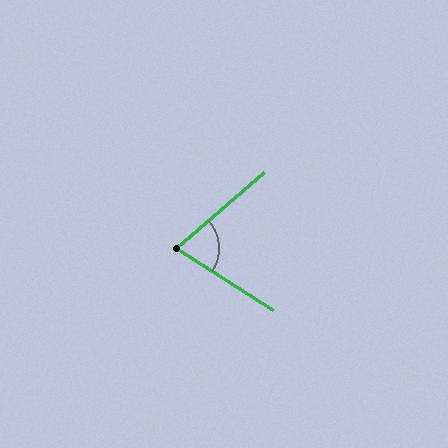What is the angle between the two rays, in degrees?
Approximately 73 degrees.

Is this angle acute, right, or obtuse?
It is acute.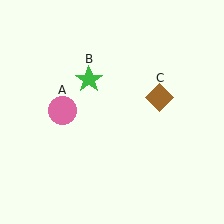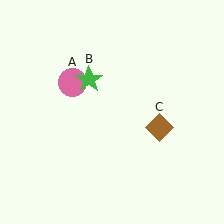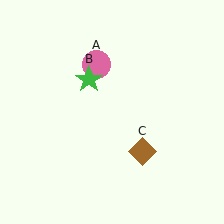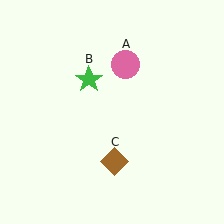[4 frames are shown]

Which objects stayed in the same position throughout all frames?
Green star (object B) remained stationary.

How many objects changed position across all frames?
2 objects changed position: pink circle (object A), brown diamond (object C).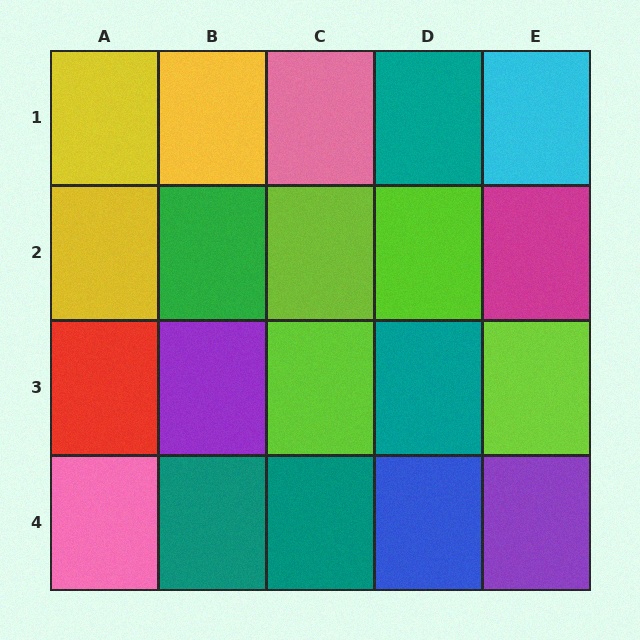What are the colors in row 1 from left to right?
Yellow, yellow, pink, teal, cyan.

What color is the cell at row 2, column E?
Magenta.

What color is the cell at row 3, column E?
Lime.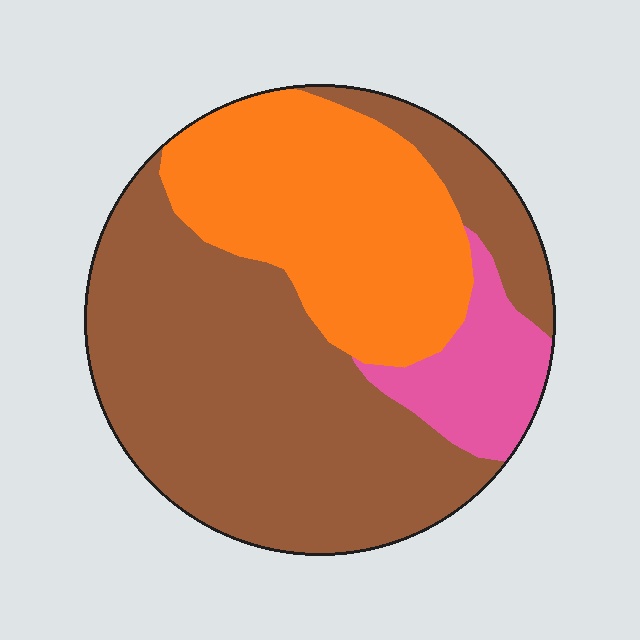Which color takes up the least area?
Pink, at roughly 10%.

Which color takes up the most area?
Brown, at roughly 55%.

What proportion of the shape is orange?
Orange takes up about one third (1/3) of the shape.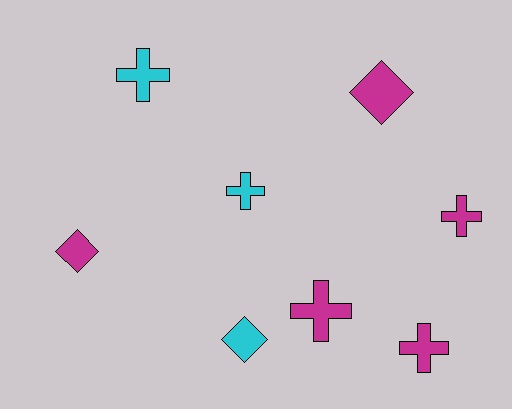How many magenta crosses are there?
There are 3 magenta crosses.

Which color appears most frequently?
Magenta, with 5 objects.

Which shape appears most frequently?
Cross, with 5 objects.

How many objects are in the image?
There are 8 objects.